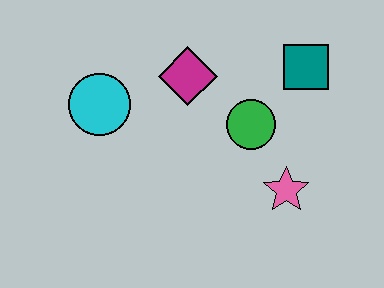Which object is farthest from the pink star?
The cyan circle is farthest from the pink star.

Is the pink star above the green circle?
No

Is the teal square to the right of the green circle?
Yes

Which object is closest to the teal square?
The green circle is closest to the teal square.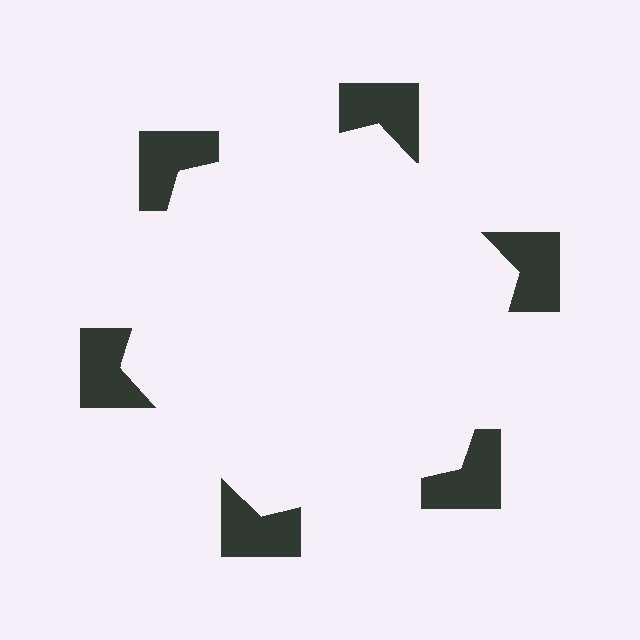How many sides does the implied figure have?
6 sides.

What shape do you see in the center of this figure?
An illusory hexagon — its edges are inferred from the aligned wedge cuts in the notched squares, not physically drawn.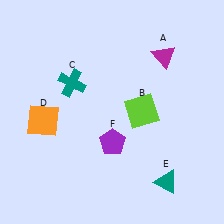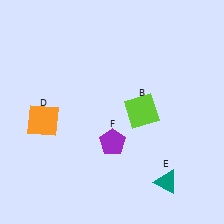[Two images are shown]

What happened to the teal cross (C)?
The teal cross (C) was removed in Image 2. It was in the top-left area of Image 1.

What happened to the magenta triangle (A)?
The magenta triangle (A) was removed in Image 2. It was in the top-right area of Image 1.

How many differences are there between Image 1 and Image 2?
There are 2 differences between the two images.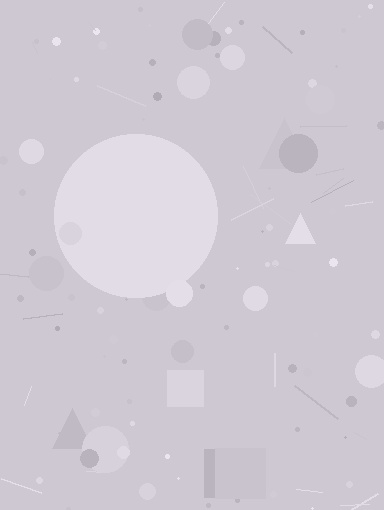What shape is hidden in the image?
A circle is hidden in the image.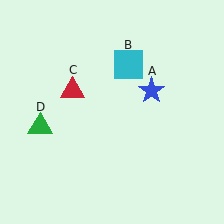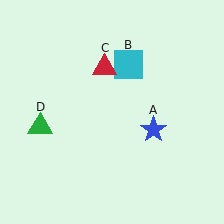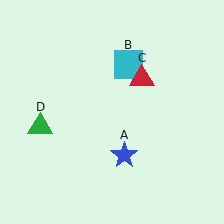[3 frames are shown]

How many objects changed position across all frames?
2 objects changed position: blue star (object A), red triangle (object C).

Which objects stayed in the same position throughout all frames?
Cyan square (object B) and green triangle (object D) remained stationary.